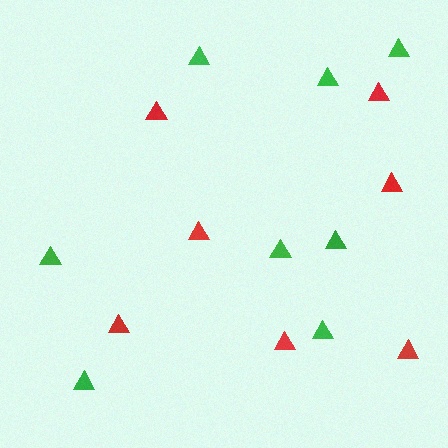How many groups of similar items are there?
There are 2 groups: one group of red triangles (7) and one group of green triangles (8).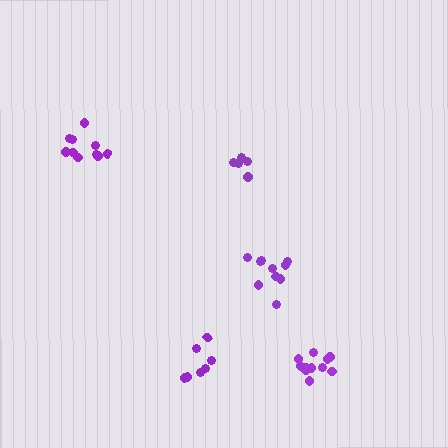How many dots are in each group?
Group 1: 5 dots, Group 2: 10 dots, Group 3: 10 dots, Group 4: 11 dots, Group 5: 7 dots (43 total).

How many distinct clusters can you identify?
There are 5 distinct clusters.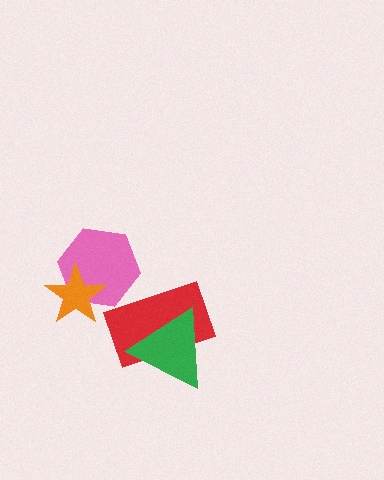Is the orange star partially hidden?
No, no other shape covers it.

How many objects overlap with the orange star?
1 object overlaps with the orange star.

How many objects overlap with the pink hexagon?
1 object overlaps with the pink hexagon.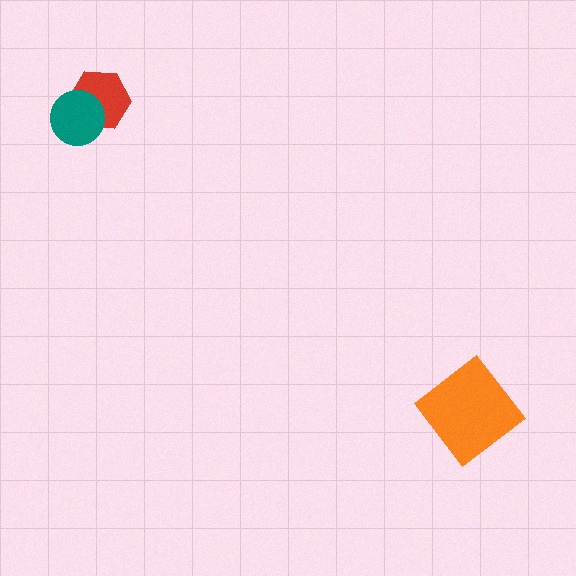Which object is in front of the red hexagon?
The teal circle is in front of the red hexagon.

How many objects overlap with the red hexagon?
1 object overlaps with the red hexagon.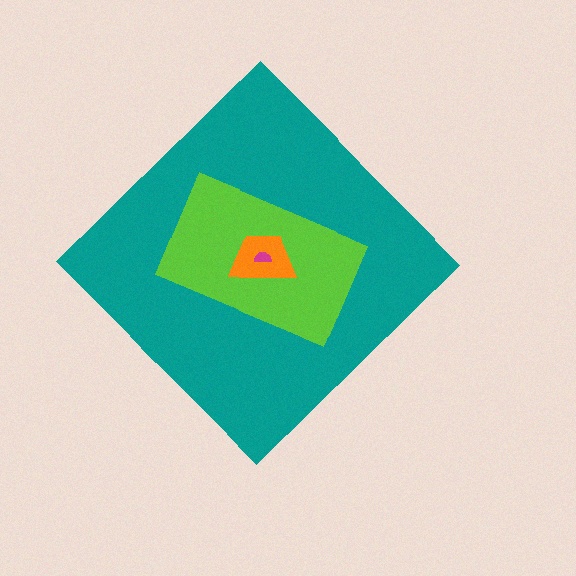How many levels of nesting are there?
4.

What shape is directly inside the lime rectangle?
The orange trapezoid.